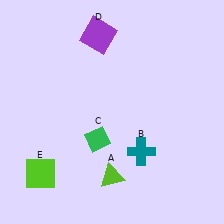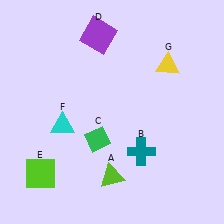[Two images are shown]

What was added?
A cyan triangle (F), a yellow triangle (G) were added in Image 2.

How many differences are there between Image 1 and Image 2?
There are 2 differences between the two images.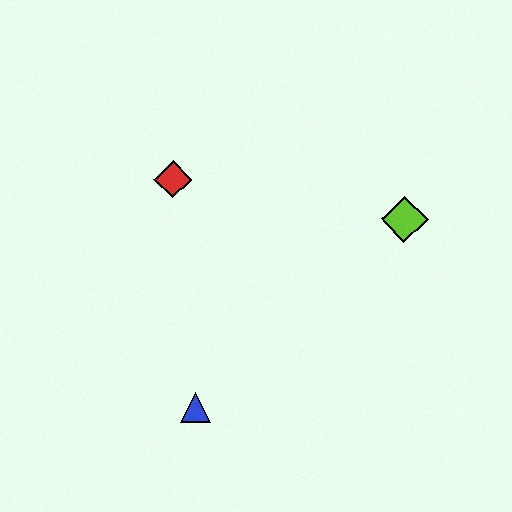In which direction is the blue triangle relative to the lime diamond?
The blue triangle is to the left of the lime diamond.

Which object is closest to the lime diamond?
The red diamond is closest to the lime diamond.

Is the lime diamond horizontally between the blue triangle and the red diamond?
No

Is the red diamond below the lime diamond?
No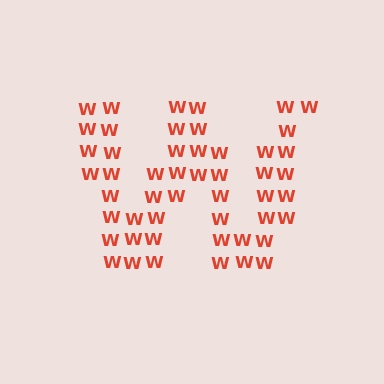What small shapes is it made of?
It is made of small letter W's.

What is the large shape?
The large shape is the letter W.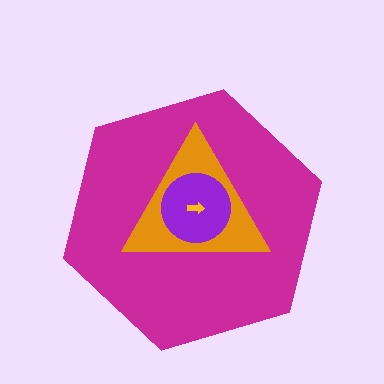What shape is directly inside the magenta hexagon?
The orange triangle.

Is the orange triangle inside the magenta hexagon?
Yes.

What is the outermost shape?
The magenta hexagon.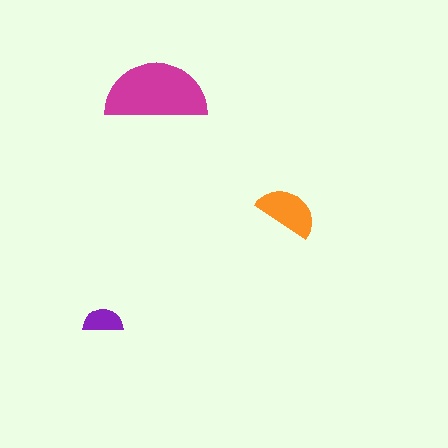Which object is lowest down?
The purple semicircle is bottommost.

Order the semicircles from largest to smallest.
the magenta one, the orange one, the purple one.